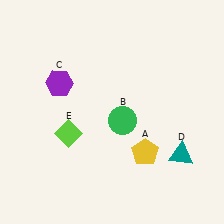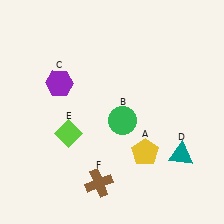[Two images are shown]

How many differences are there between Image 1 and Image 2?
There is 1 difference between the two images.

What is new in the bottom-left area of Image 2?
A brown cross (F) was added in the bottom-left area of Image 2.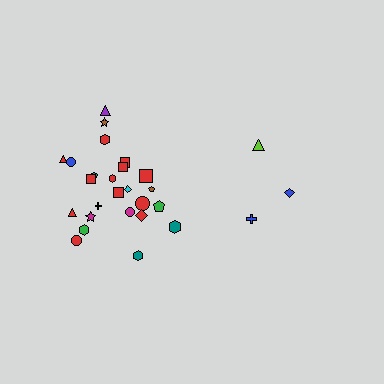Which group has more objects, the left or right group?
The left group.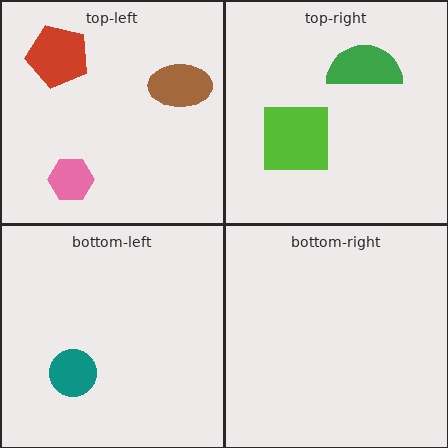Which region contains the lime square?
The top-right region.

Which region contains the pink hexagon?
The top-left region.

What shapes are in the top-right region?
The lime square, the green semicircle.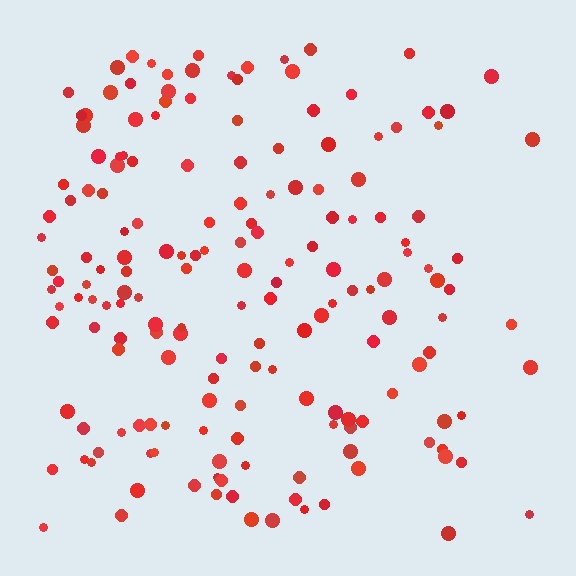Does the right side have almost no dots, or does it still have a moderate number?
Still a moderate number, just noticeably fewer than the left.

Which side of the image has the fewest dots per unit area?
The right.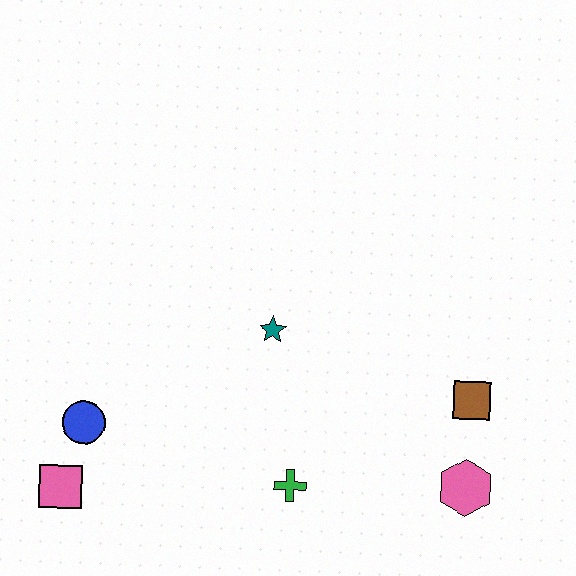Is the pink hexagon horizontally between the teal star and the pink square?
No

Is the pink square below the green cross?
Yes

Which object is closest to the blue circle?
The pink square is closest to the blue circle.